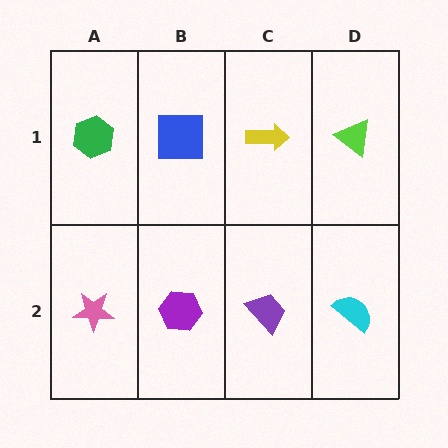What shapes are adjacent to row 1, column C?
A purple trapezoid (row 2, column C), a blue square (row 1, column B), a lime triangle (row 1, column D).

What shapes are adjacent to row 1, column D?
A cyan semicircle (row 2, column D), a yellow arrow (row 1, column C).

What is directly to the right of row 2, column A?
A purple hexagon.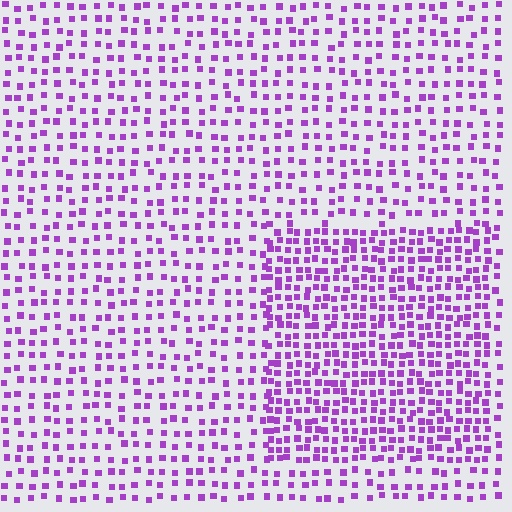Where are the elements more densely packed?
The elements are more densely packed inside the rectangle boundary.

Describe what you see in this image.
The image contains small purple elements arranged at two different densities. A rectangle-shaped region is visible where the elements are more densely packed than the surrounding area.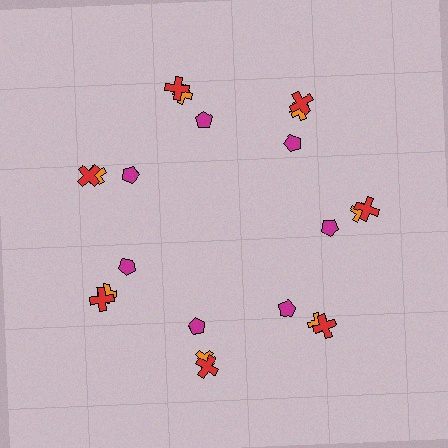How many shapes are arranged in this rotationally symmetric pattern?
There are 21 shapes, arranged in 7 groups of 3.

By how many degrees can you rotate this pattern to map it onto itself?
The pattern maps onto itself every 51 degrees of rotation.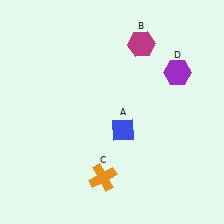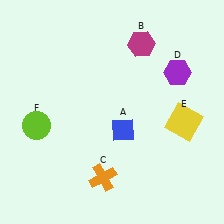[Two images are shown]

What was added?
A yellow square (E), a lime circle (F) were added in Image 2.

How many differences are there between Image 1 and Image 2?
There are 2 differences between the two images.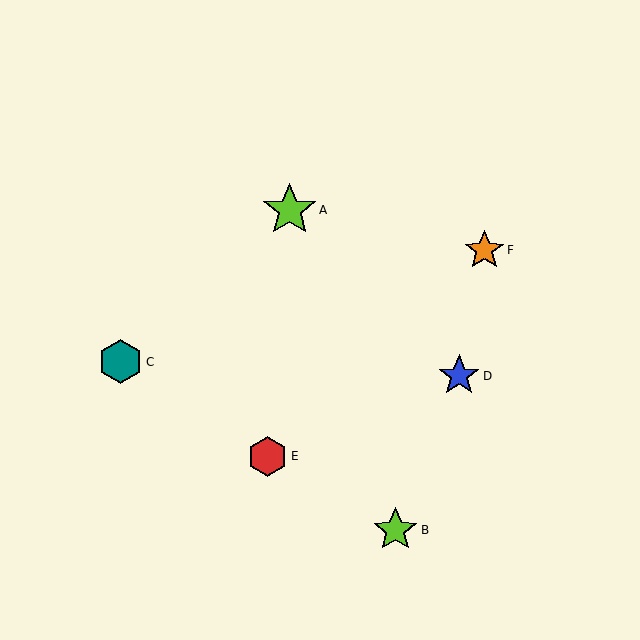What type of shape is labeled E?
Shape E is a red hexagon.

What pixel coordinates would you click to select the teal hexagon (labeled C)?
Click at (121, 362) to select the teal hexagon C.